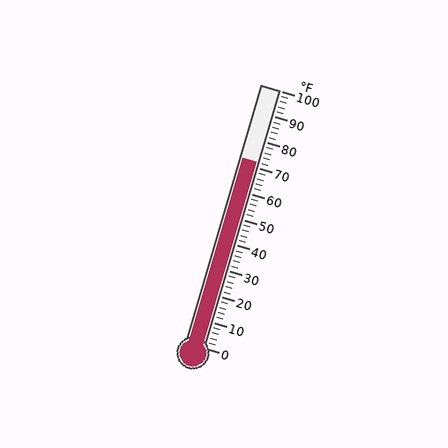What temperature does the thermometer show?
The thermometer shows approximately 72°F.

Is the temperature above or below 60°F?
The temperature is above 60°F.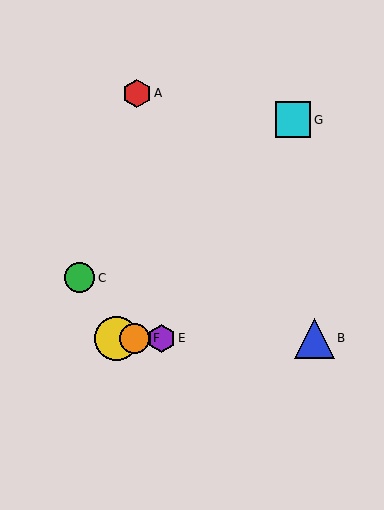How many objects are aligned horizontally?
4 objects (B, D, E, F) are aligned horizontally.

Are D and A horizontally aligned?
No, D is at y≈338 and A is at y≈93.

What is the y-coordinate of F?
Object F is at y≈338.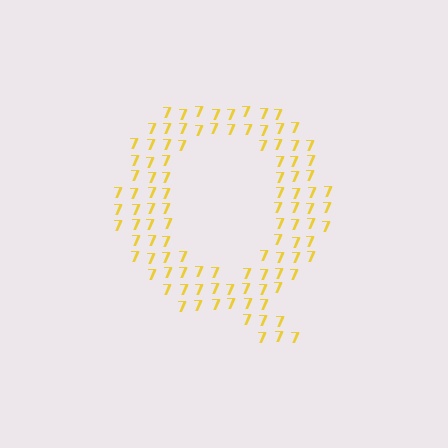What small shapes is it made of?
It is made of small digit 7's.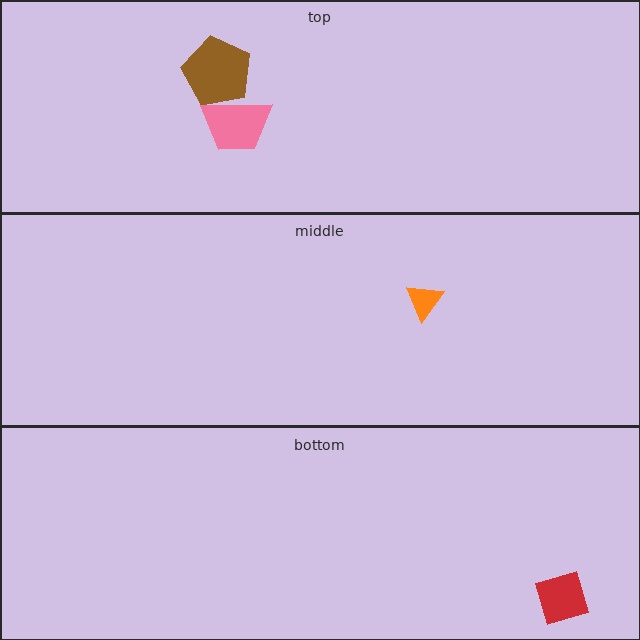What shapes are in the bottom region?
The red square.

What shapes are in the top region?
The brown pentagon, the pink trapezoid.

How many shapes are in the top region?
2.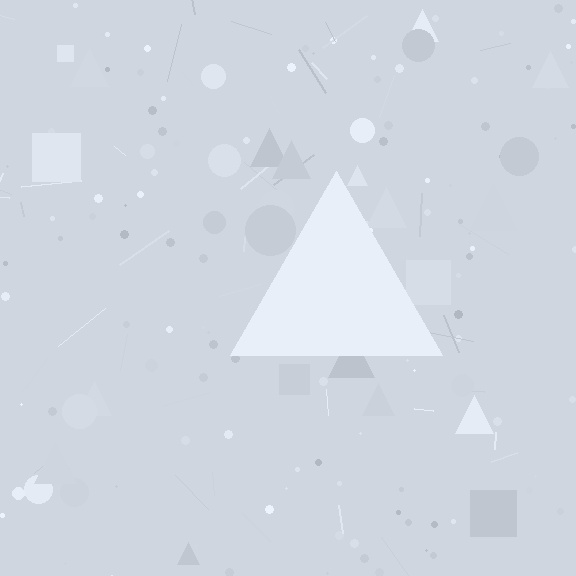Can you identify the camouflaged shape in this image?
The camouflaged shape is a triangle.